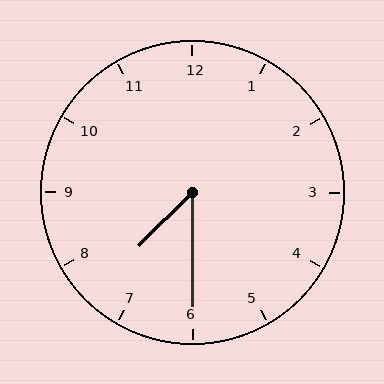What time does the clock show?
7:30.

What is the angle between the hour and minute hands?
Approximately 45 degrees.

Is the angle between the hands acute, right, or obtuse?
It is acute.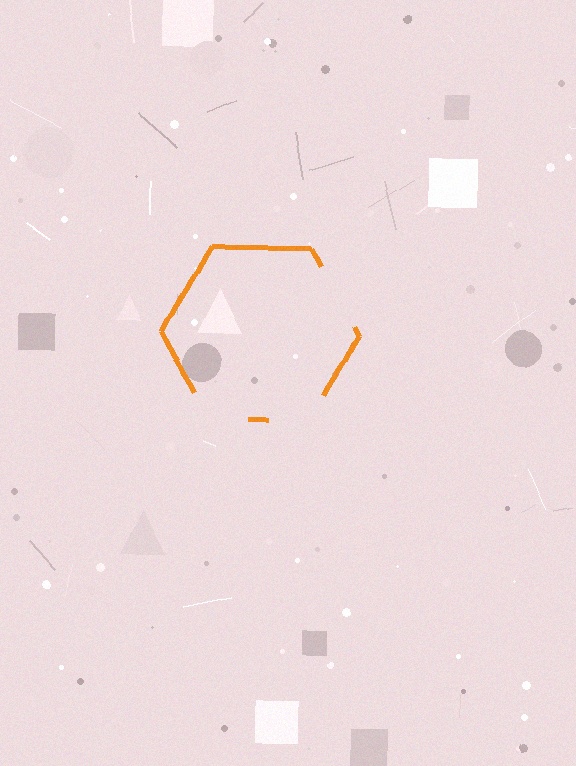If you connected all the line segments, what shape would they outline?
They would outline a hexagon.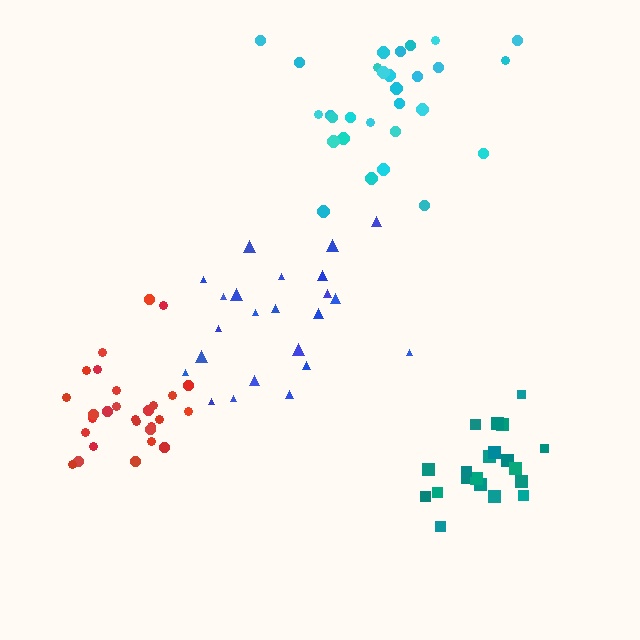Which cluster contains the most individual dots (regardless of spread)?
Cyan (29).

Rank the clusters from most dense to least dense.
red, teal, cyan, blue.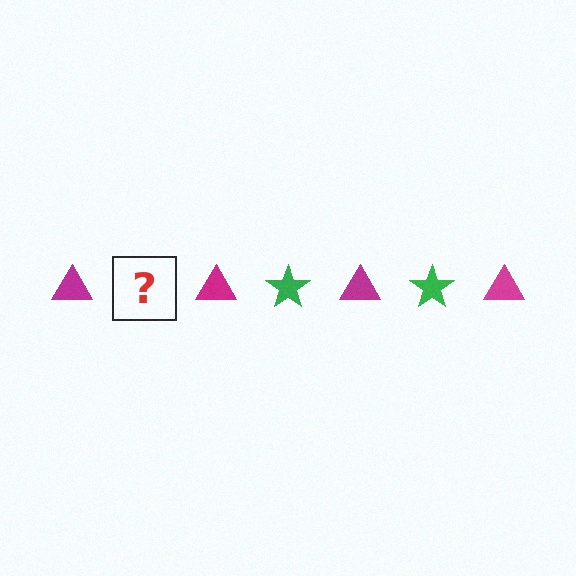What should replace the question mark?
The question mark should be replaced with a green star.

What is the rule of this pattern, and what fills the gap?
The rule is that the pattern alternates between magenta triangle and green star. The gap should be filled with a green star.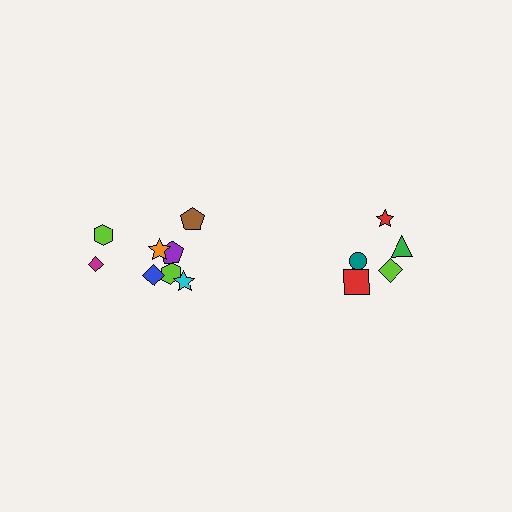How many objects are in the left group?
There are 8 objects.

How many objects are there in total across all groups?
There are 14 objects.